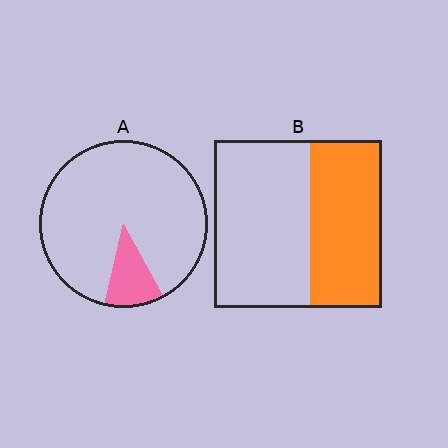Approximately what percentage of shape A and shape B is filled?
A is approximately 10% and B is approximately 45%.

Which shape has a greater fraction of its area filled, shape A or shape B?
Shape B.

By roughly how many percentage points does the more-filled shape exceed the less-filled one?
By roughly 30 percentage points (B over A).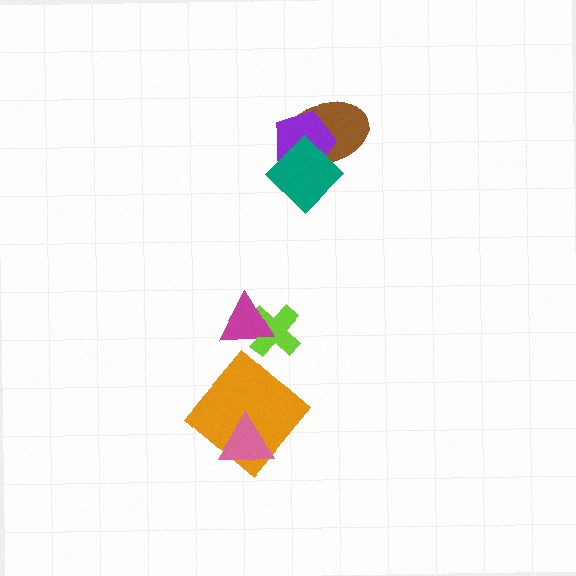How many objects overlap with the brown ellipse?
2 objects overlap with the brown ellipse.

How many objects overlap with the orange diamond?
1 object overlaps with the orange diamond.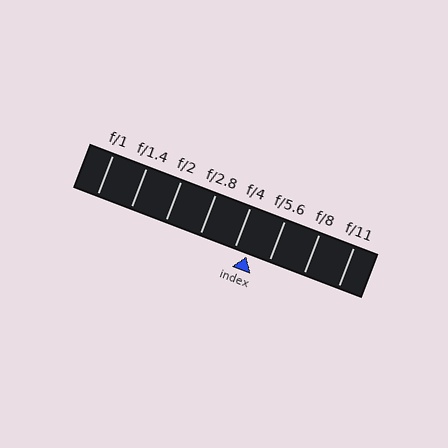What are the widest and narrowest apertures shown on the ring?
The widest aperture shown is f/1 and the narrowest is f/11.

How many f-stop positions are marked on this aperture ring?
There are 8 f-stop positions marked.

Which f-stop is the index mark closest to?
The index mark is closest to f/4.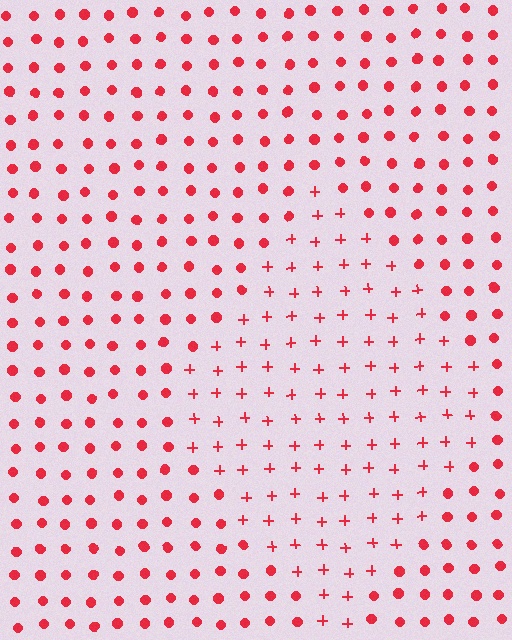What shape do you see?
I see a diamond.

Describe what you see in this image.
The image is filled with small red elements arranged in a uniform grid. A diamond-shaped region contains plus signs, while the surrounding area contains circles. The boundary is defined purely by the change in element shape.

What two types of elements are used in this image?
The image uses plus signs inside the diamond region and circles outside it.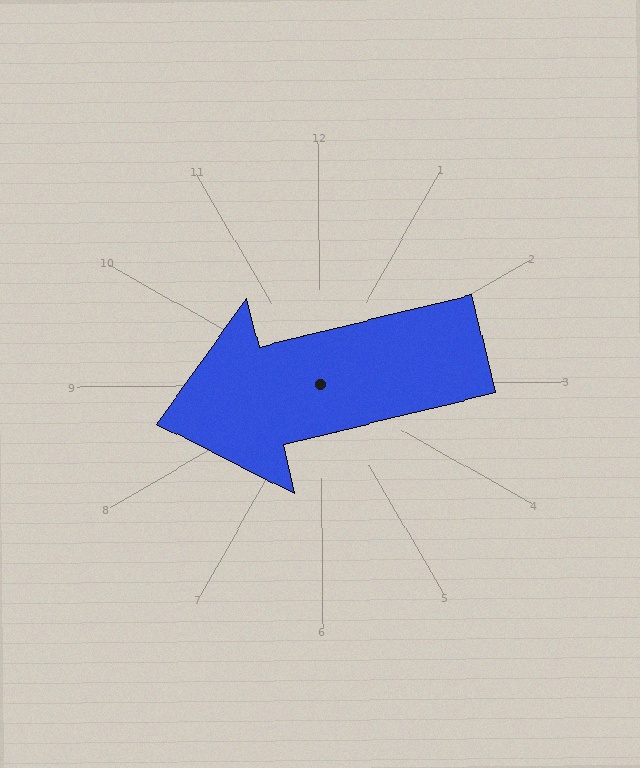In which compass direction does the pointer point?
West.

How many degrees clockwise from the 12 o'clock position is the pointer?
Approximately 257 degrees.